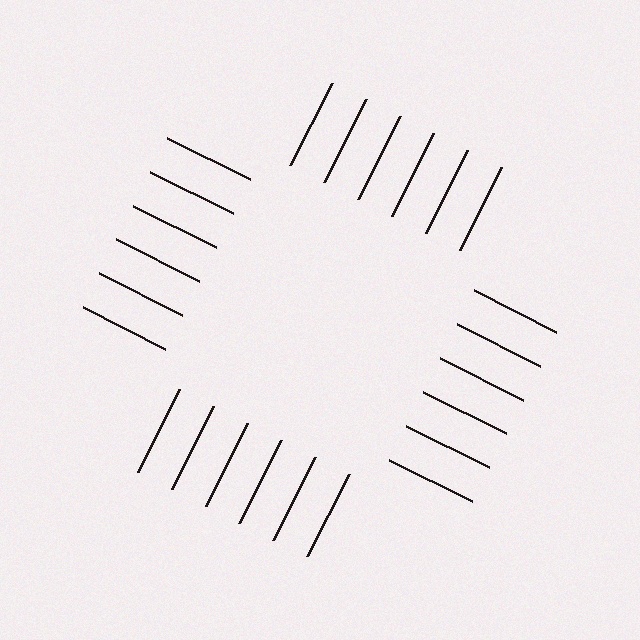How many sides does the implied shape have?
4 sides — the line-ends trace a square.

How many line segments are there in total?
24 — 6 along each of the 4 edges.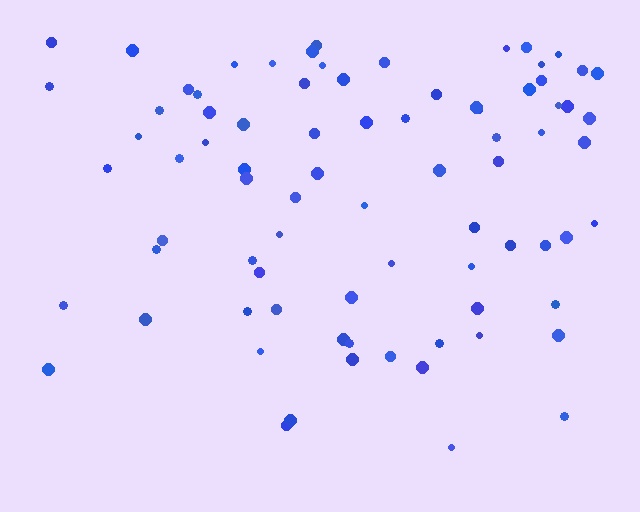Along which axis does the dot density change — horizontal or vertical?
Vertical.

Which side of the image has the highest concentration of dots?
The top.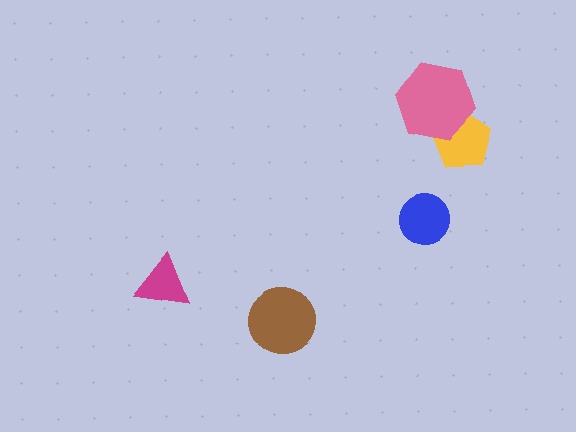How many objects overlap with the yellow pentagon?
1 object overlaps with the yellow pentagon.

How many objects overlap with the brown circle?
0 objects overlap with the brown circle.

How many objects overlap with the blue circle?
0 objects overlap with the blue circle.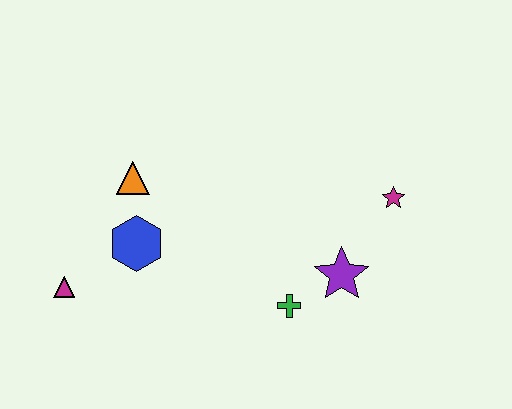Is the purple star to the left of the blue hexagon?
No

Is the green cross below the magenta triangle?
Yes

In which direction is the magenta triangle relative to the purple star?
The magenta triangle is to the left of the purple star.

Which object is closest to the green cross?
The purple star is closest to the green cross.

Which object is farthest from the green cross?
The magenta triangle is farthest from the green cross.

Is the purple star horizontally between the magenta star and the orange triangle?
Yes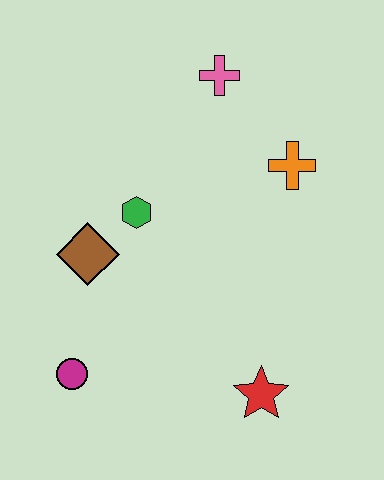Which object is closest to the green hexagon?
The brown diamond is closest to the green hexagon.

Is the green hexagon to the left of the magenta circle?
No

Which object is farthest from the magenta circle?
The pink cross is farthest from the magenta circle.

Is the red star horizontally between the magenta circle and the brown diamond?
No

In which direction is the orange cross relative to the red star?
The orange cross is above the red star.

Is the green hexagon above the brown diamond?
Yes